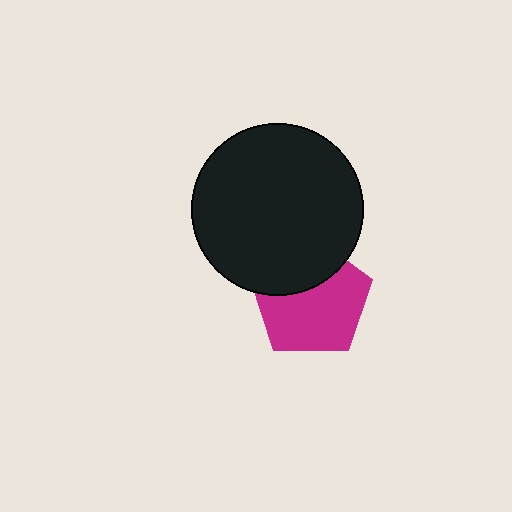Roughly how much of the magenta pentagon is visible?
Most of it is visible (roughly 66%).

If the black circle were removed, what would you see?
You would see the complete magenta pentagon.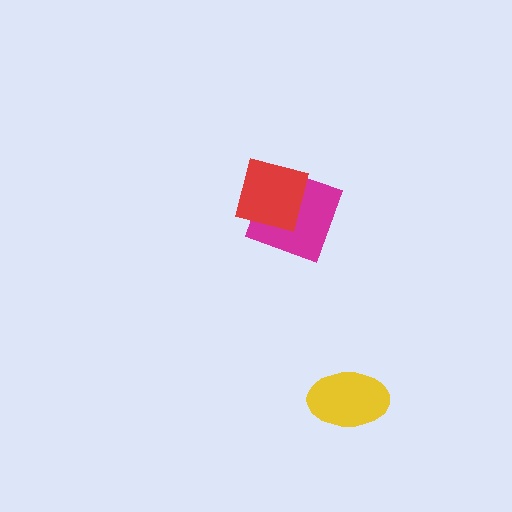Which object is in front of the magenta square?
The red square is in front of the magenta square.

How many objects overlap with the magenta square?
1 object overlaps with the magenta square.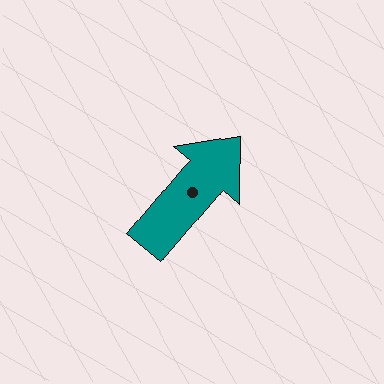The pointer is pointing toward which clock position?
Roughly 1 o'clock.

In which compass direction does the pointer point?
Northeast.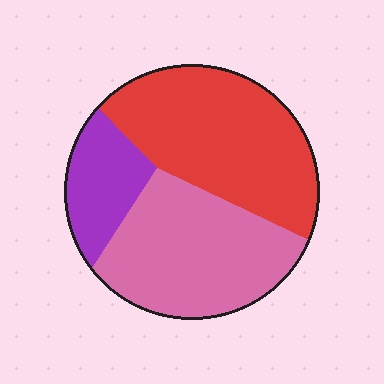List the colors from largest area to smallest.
From largest to smallest: red, pink, purple.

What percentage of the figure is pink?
Pink takes up about two fifths (2/5) of the figure.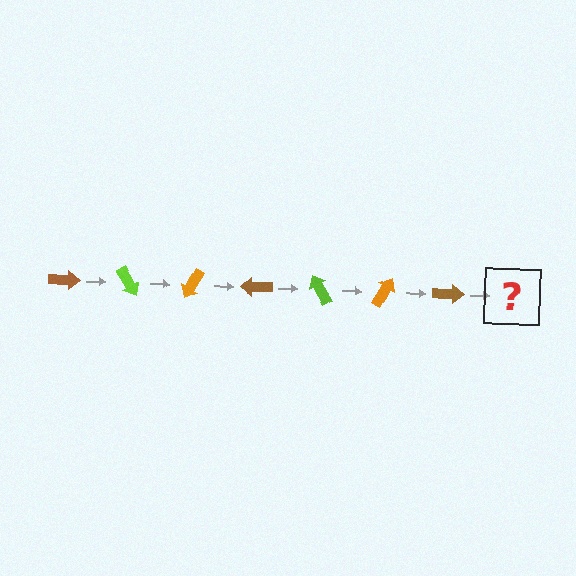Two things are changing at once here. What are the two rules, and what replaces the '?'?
The two rules are that it rotates 60 degrees each step and the color cycles through brown, lime, and orange. The '?' should be a lime arrow, rotated 420 degrees from the start.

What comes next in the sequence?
The next element should be a lime arrow, rotated 420 degrees from the start.